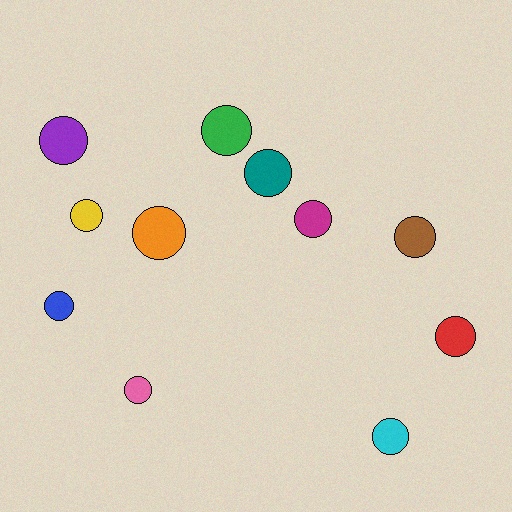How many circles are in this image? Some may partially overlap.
There are 11 circles.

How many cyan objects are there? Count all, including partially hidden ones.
There is 1 cyan object.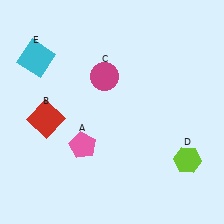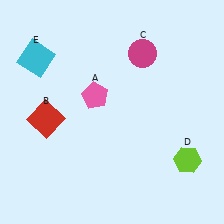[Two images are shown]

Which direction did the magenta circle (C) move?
The magenta circle (C) moved right.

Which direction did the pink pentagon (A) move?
The pink pentagon (A) moved up.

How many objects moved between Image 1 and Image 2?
2 objects moved between the two images.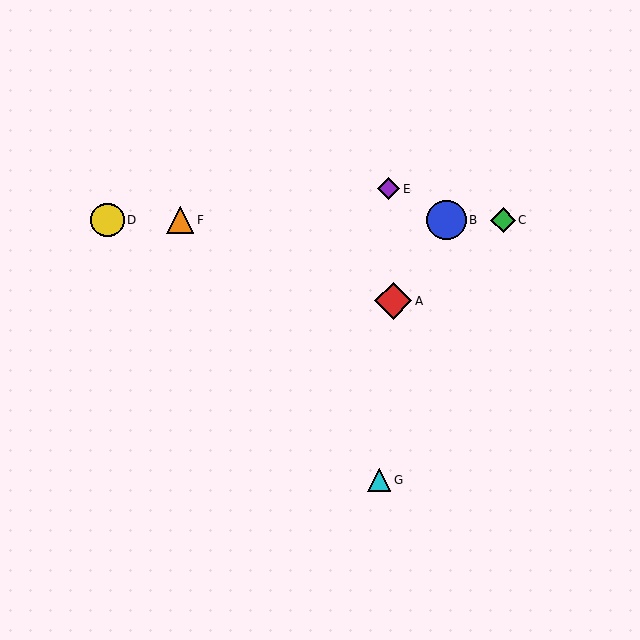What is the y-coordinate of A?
Object A is at y≈301.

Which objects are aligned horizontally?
Objects B, C, D, F are aligned horizontally.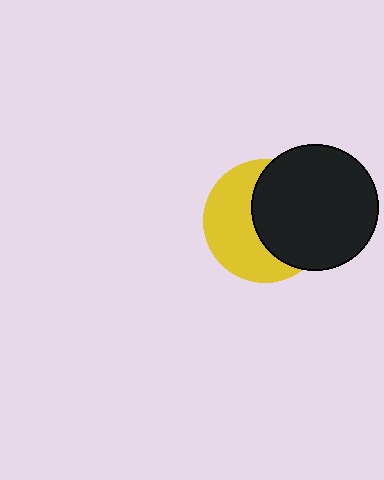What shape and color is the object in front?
The object in front is a black circle.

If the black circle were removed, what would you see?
You would see the complete yellow circle.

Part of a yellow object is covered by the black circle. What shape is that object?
It is a circle.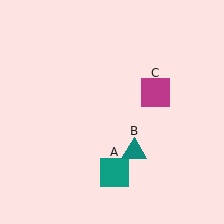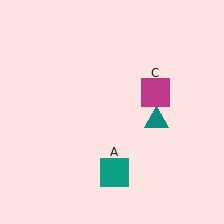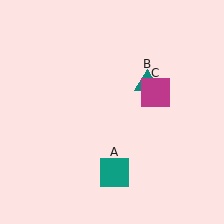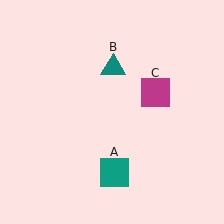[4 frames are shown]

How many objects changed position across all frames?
1 object changed position: teal triangle (object B).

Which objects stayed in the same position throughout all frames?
Teal square (object A) and magenta square (object C) remained stationary.